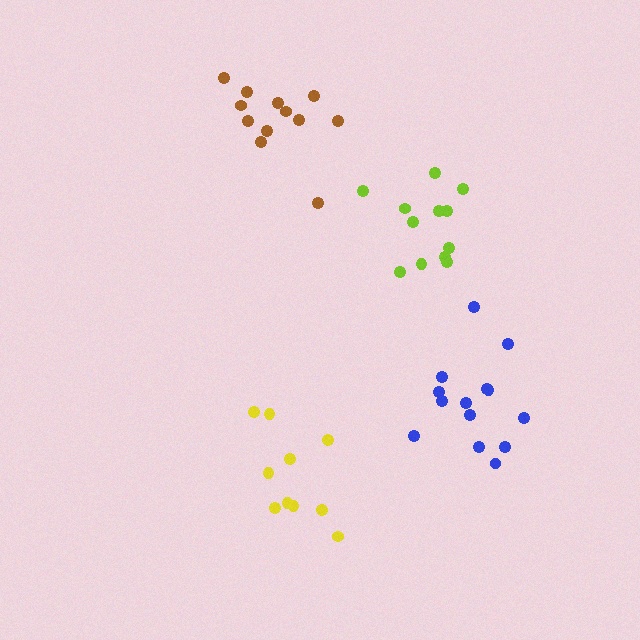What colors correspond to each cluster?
The clusters are colored: lime, yellow, blue, brown.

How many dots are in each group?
Group 1: 12 dots, Group 2: 10 dots, Group 3: 14 dots, Group 4: 12 dots (48 total).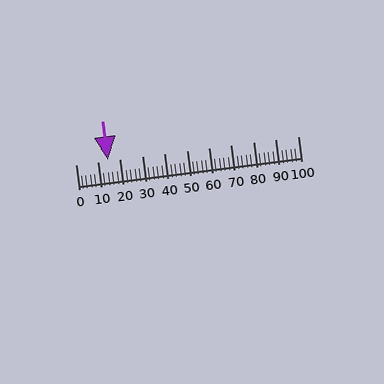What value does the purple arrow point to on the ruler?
The purple arrow points to approximately 14.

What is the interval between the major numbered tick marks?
The major tick marks are spaced 10 units apart.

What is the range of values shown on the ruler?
The ruler shows values from 0 to 100.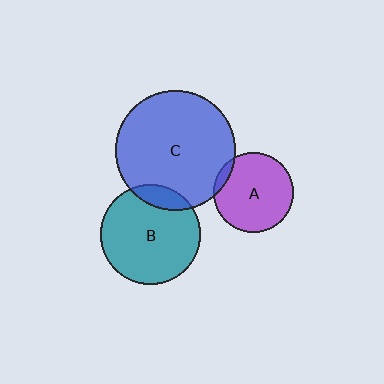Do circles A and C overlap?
Yes.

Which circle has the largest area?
Circle C (blue).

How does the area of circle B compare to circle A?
Approximately 1.6 times.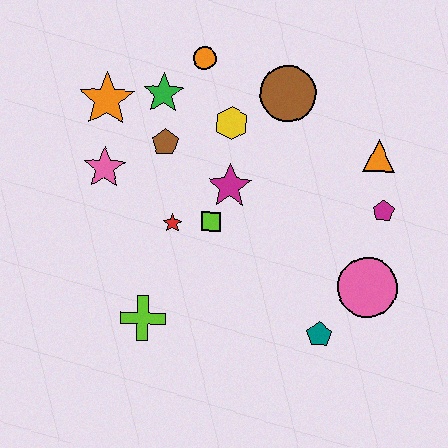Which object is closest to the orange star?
The green star is closest to the orange star.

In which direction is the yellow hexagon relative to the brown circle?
The yellow hexagon is to the left of the brown circle.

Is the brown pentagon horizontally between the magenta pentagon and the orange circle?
No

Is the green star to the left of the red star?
Yes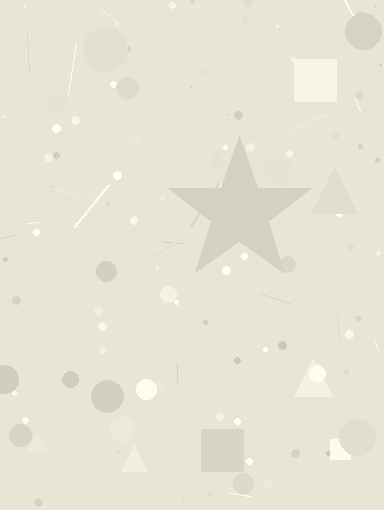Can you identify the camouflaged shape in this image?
The camouflaged shape is a star.